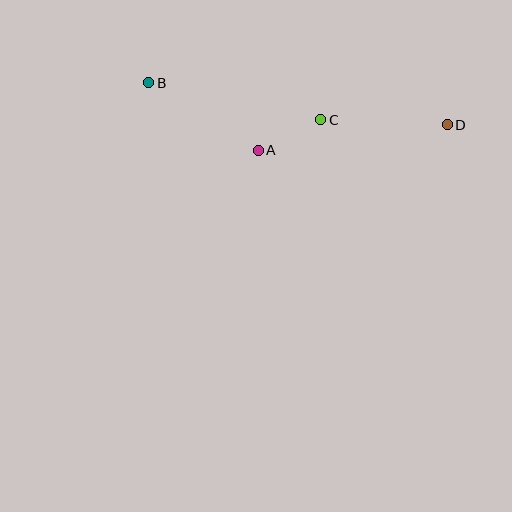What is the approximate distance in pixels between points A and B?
The distance between A and B is approximately 128 pixels.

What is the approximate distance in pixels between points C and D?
The distance between C and D is approximately 127 pixels.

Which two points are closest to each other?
Points A and C are closest to each other.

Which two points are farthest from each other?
Points B and D are farthest from each other.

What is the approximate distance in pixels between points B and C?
The distance between B and C is approximately 176 pixels.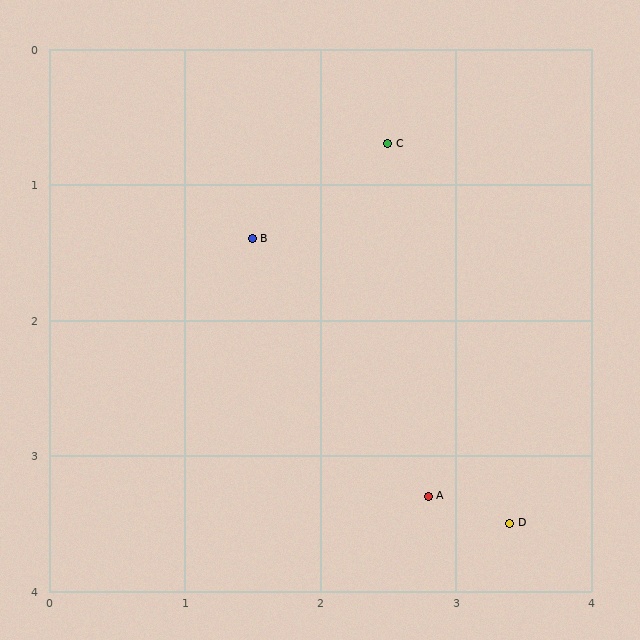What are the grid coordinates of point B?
Point B is at approximately (1.5, 1.4).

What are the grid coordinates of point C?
Point C is at approximately (2.5, 0.7).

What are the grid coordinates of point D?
Point D is at approximately (3.4, 3.5).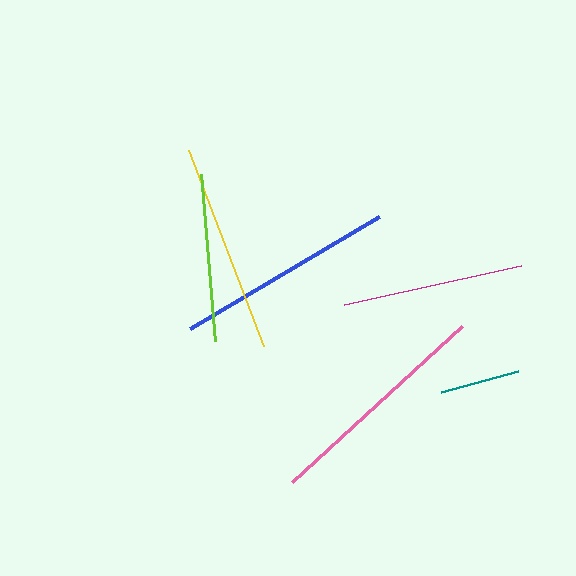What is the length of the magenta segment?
The magenta segment is approximately 181 pixels long.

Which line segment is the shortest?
The teal line is the shortest at approximately 80 pixels.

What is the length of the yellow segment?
The yellow segment is approximately 210 pixels long.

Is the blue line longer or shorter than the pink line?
The pink line is longer than the blue line.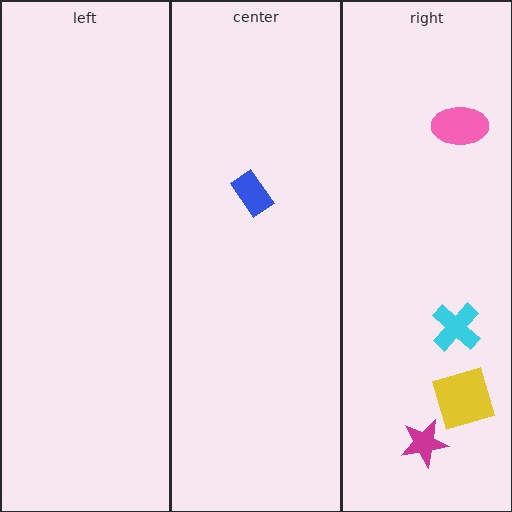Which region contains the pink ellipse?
The right region.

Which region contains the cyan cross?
The right region.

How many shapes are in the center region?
1.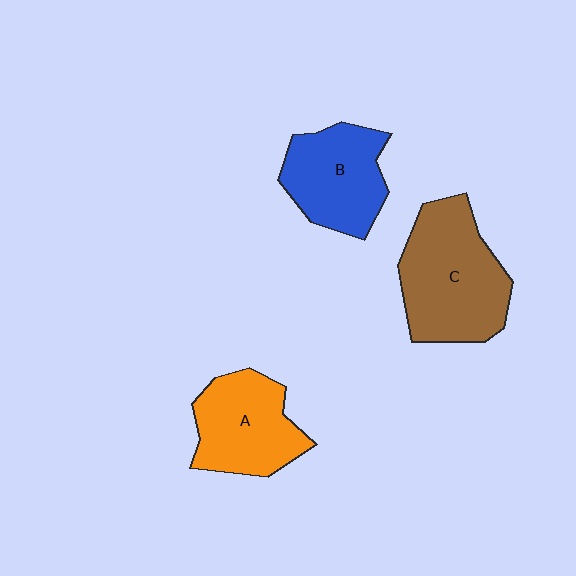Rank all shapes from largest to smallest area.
From largest to smallest: C (brown), A (orange), B (blue).